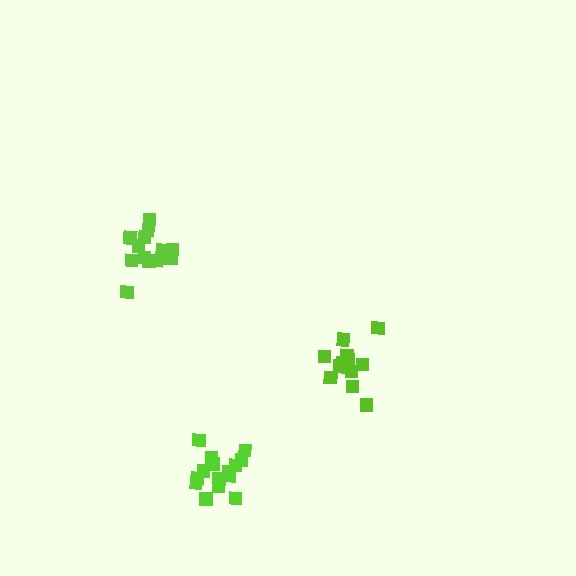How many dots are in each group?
Group 1: 15 dots, Group 2: 15 dots, Group 3: 13 dots (43 total).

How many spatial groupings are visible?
There are 3 spatial groupings.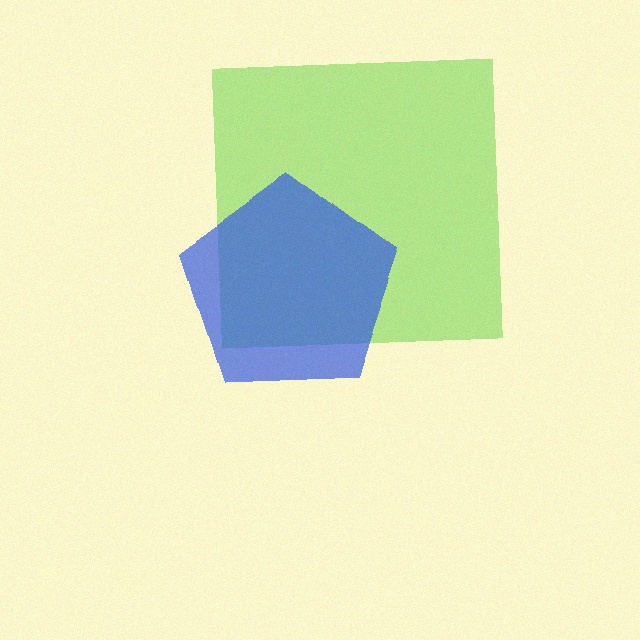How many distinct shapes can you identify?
There are 2 distinct shapes: a lime square, a blue pentagon.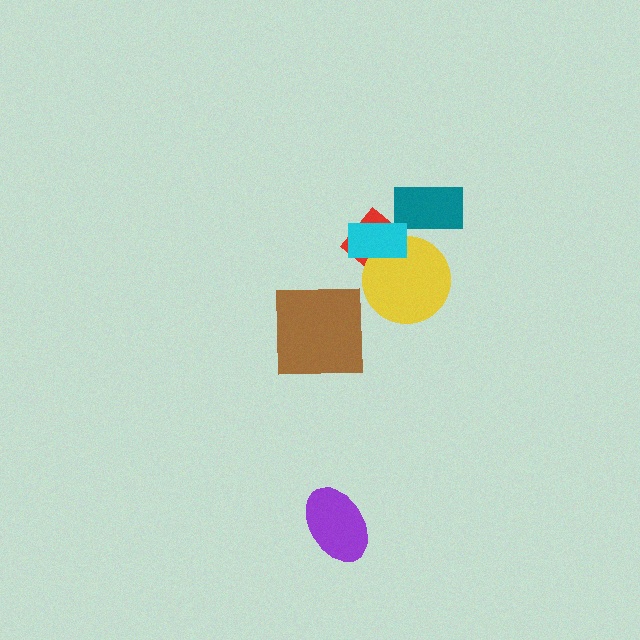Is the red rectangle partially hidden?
Yes, it is partially covered by another shape.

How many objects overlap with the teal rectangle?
1 object overlaps with the teal rectangle.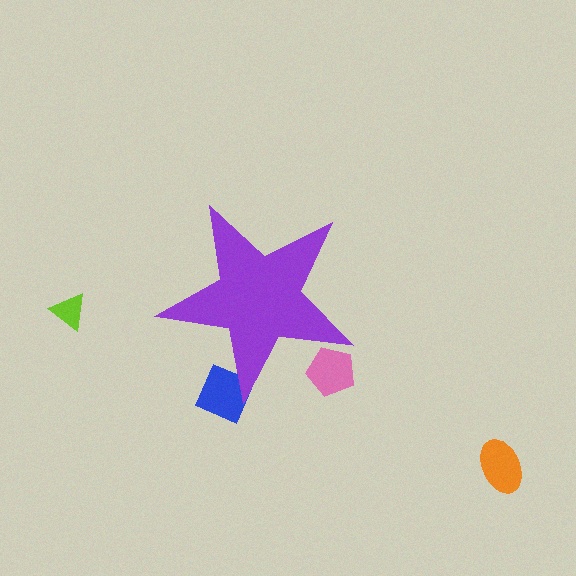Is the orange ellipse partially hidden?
No, the orange ellipse is fully visible.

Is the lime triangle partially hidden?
No, the lime triangle is fully visible.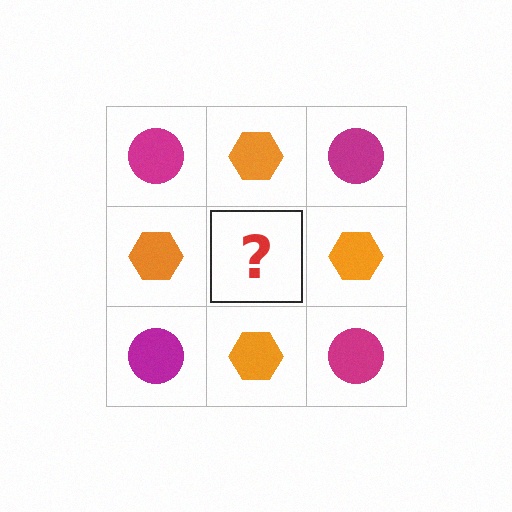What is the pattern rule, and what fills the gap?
The rule is that it alternates magenta circle and orange hexagon in a checkerboard pattern. The gap should be filled with a magenta circle.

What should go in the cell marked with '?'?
The missing cell should contain a magenta circle.